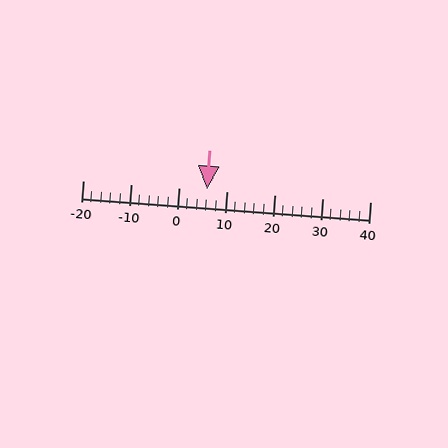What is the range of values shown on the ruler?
The ruler shows values from -20 to 40.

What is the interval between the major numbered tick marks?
The major tick marks are spaced 10 units apart.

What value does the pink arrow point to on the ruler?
The pink arrow points to approximately 6.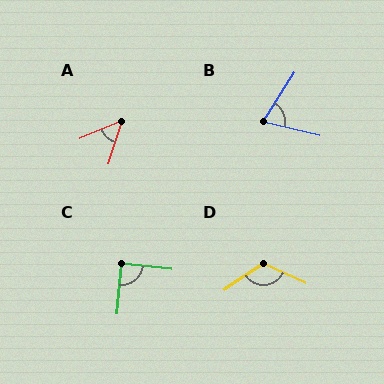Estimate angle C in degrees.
Approximately 89 degrees.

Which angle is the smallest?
A, at approximately 49 degrees.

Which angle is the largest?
D, at approximately 121 degrees.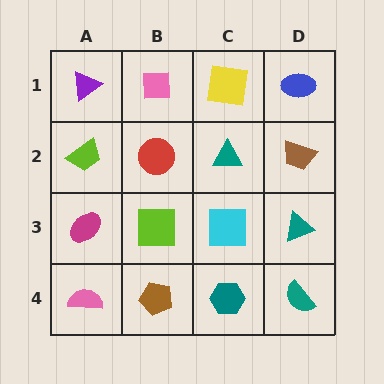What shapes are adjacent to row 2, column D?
A blue ellipse (row 1, column D), a teal triangle (row 3, column D), a teal triangle (row 2, column C).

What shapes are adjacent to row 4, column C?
A cyan square (row 3, column C), a brown pentagon (row 4, column B), a teal semicircle (row 4, column D).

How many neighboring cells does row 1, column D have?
2.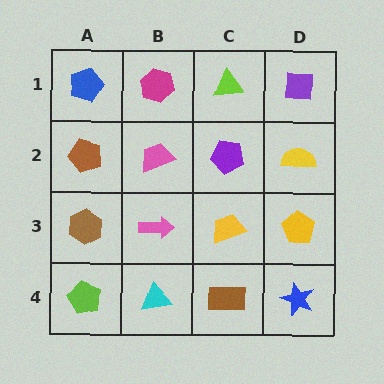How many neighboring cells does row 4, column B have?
3.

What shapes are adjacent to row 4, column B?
A pink arrow (row 3, column B), a lime pentagon (row 4, column A), a brown rectangle (row 4, column C).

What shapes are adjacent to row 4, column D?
A yellow pentagon (row 3, column D), a brown rectangle (row 4, column C).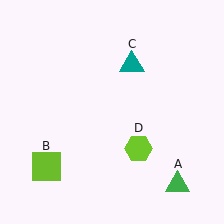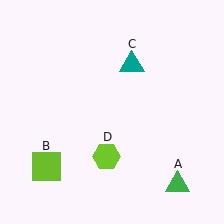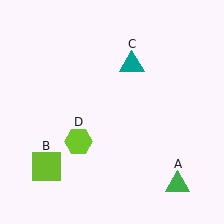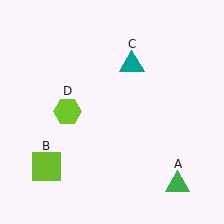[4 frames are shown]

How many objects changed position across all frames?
1 object changed position: lime hexagon (object D).